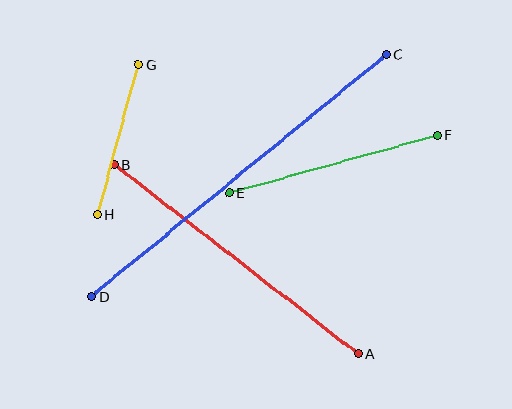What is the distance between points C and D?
The distance is approximately 382 pixels.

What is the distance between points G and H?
The distance is approximately 155 pixels.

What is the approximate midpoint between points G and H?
The midpoint is at approximately (118, 140) pixels.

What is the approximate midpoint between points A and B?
The midpoint is at approximately (236, 260) pixels.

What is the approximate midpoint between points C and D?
The midpoint is at approximately (239, 176) pixels.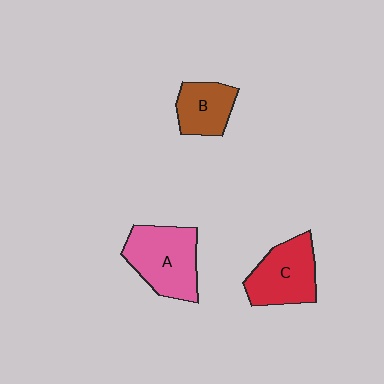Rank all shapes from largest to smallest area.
From largest to smallest: A (pink), C (red), B (brown).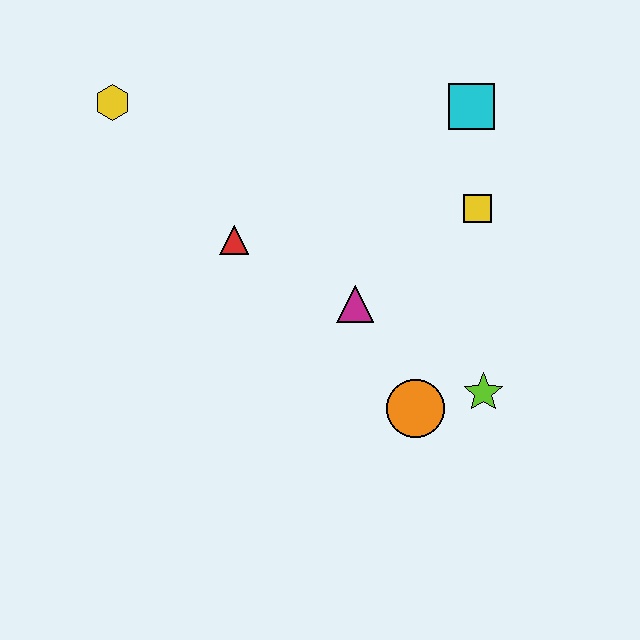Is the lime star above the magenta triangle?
No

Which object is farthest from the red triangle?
The lime star is farthest from the red triangle.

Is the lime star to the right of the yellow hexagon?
Yes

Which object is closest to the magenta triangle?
The orange circle is closest to the magenta triangle.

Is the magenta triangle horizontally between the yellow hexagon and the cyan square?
Yes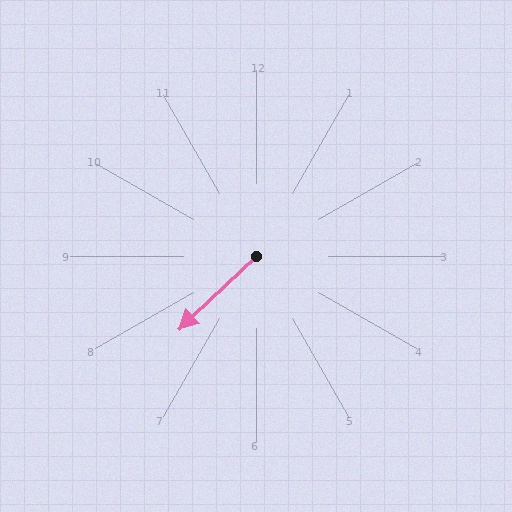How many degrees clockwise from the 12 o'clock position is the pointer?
Approximately 227 degrees.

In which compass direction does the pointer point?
Southwest.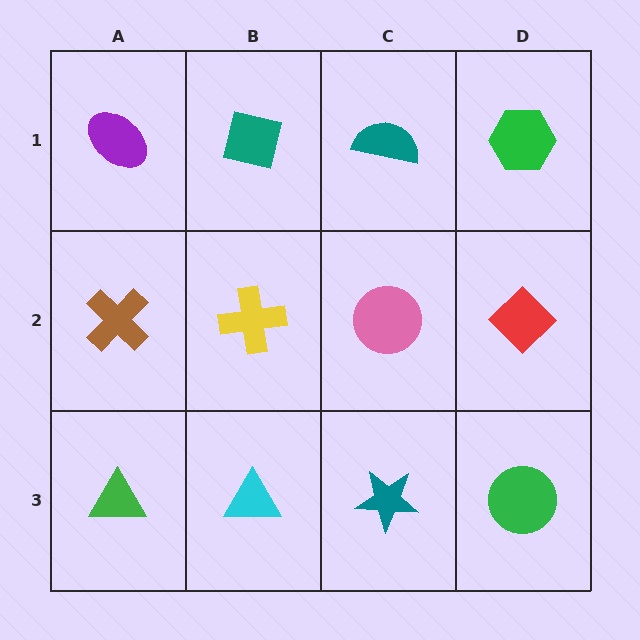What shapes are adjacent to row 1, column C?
A pink circle (row 2, column C), a teal square (row 1, column B), a green hexagon (row 1, column D).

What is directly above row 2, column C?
A teal semicircle.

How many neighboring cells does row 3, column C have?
3.